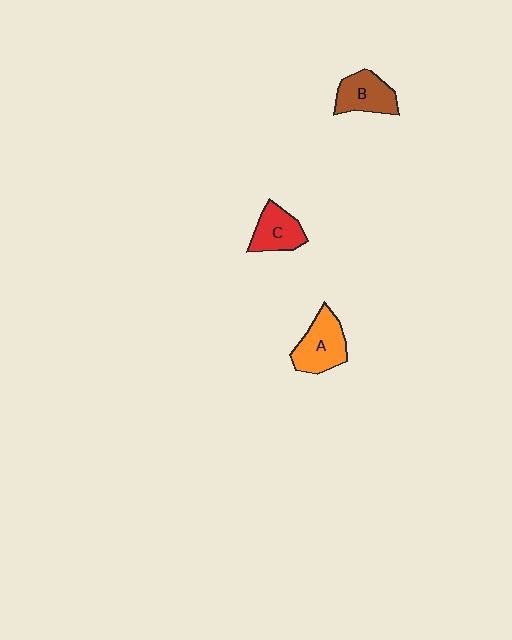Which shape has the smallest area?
Shape C (red).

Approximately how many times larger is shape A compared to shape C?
Approximately 1.2 times.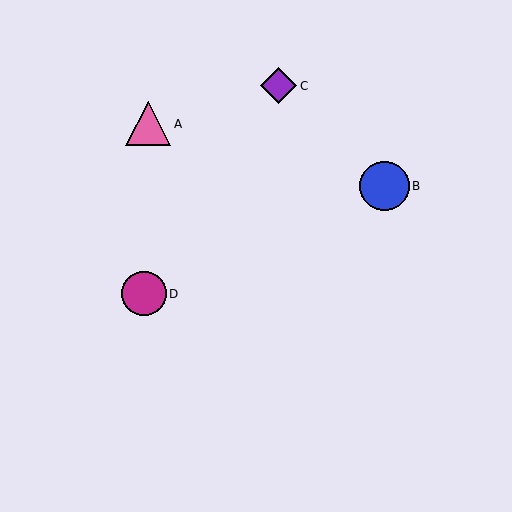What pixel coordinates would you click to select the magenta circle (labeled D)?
Click at (144, 294) to select the magenta circle D.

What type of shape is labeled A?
Shape A is a pink triangle.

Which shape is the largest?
The blue circle (labeled B) is the largest.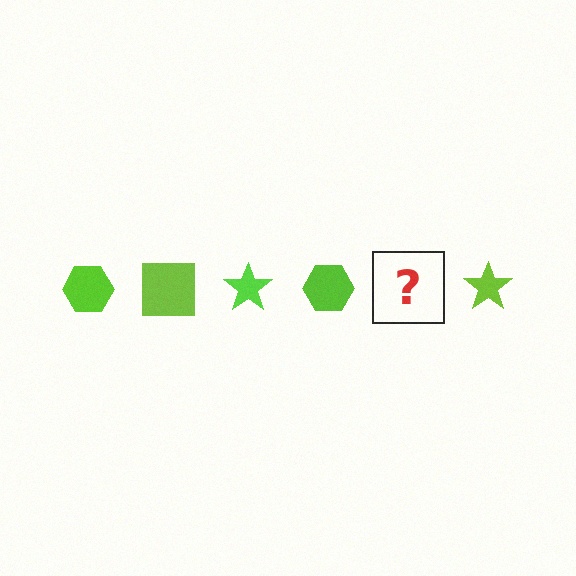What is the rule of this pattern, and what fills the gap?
The rule is that the pattern cycles through hexagon, square, star shapes in lime. The gap should be filled with a lime square.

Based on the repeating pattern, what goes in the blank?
The blank should be a lime square.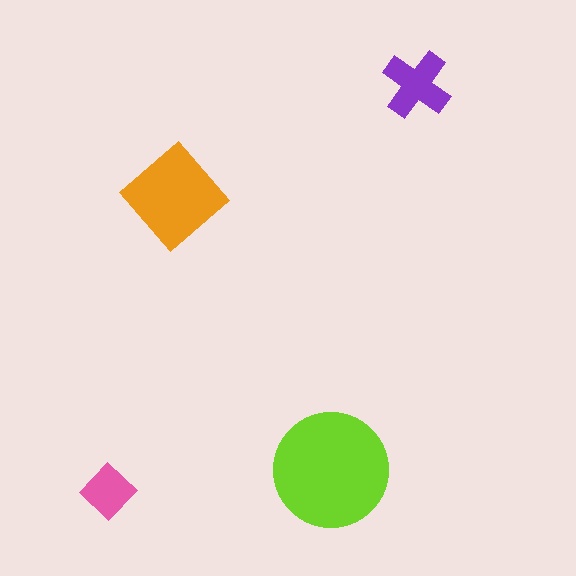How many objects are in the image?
There are 4 objects in the image.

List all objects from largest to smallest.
The lime circle, the orange diamond, the purple cross, the pink diamond.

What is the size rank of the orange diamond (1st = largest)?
2nd.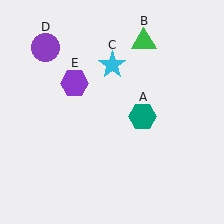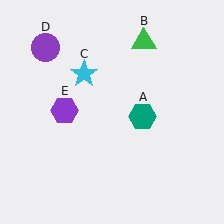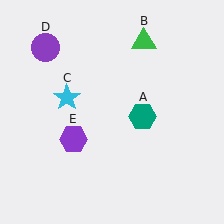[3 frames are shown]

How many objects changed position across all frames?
2 objects changed position: cyan star (object C), purple hexagon (object E).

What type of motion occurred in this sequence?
The cyan star (object C), purple hexagon (object E) rotated counterclockwise around the center of the scene.